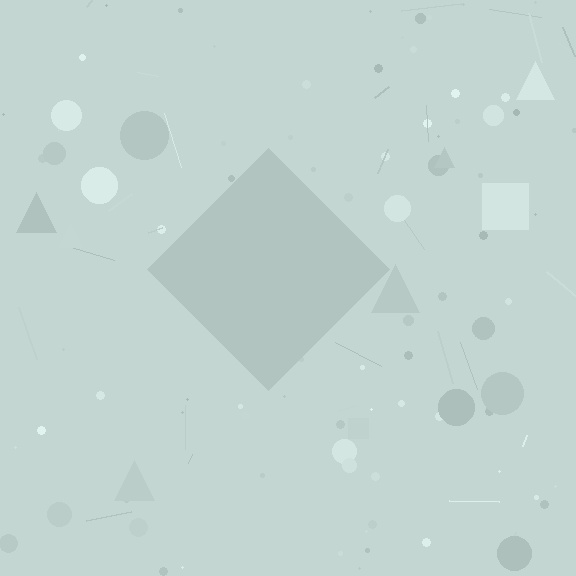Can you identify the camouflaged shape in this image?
The camouflaged shape is a diamond.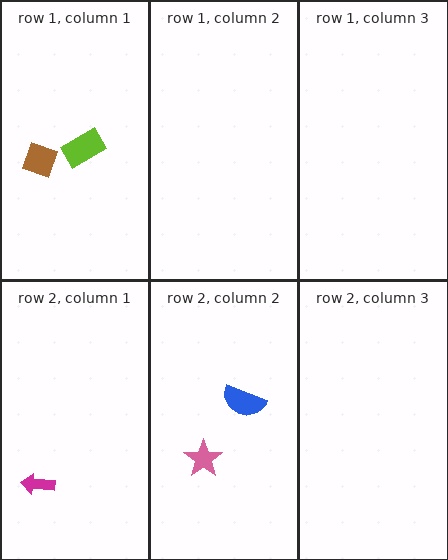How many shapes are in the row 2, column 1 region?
1.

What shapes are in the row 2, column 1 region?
The magenta arrow.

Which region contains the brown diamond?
The row 1, column 1 region.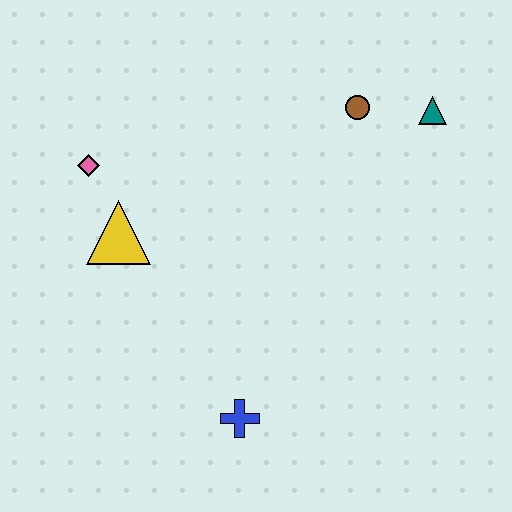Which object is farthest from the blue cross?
The teal triangle is farthest from the blue cross.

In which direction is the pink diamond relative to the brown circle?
The pink diamond is to the left of the brown circle.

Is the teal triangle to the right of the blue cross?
Yes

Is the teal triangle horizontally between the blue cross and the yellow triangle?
No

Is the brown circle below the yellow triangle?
No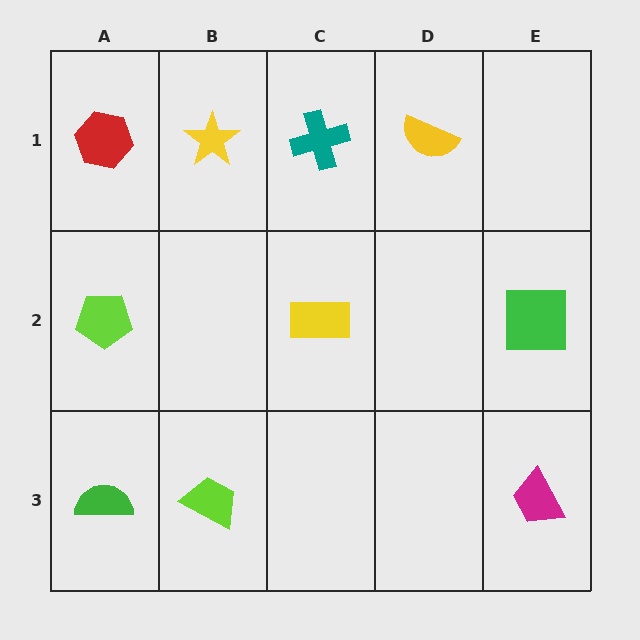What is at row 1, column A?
A red hexagon.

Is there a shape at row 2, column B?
No, that cell is empty.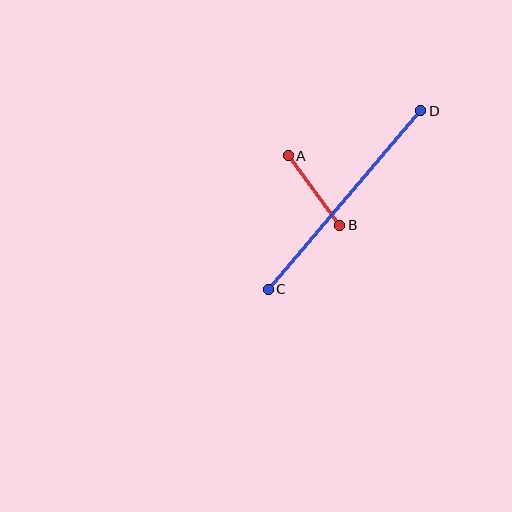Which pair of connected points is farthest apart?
Points C and D are farthest apart.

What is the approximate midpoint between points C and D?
The midpoint is at approximately (344, 200) pixels.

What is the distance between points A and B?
The distance is approximately 86 pixels.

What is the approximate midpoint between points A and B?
The midpoint is at approximately (314, 190) pixels.